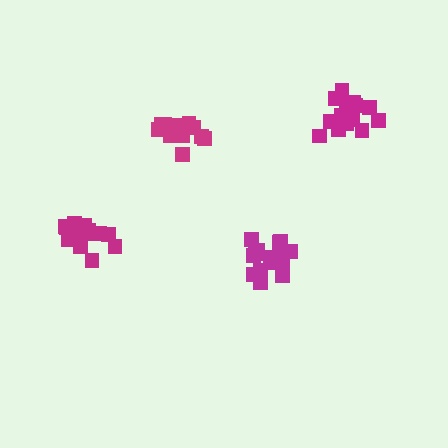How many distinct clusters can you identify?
There are 4 distinct clusters.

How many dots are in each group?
Group 1: 16 dots, Group 2: 12 dots, Group 3: 16 dots, Group 4: 14 dots (58 total).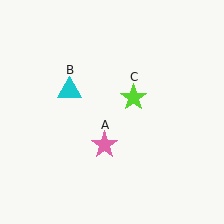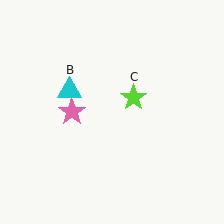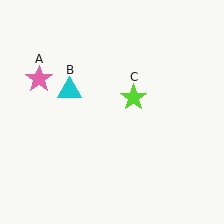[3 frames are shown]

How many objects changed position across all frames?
1 object changed position: pink star (object A).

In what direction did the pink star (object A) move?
The pink star (object A) moved up and to the left.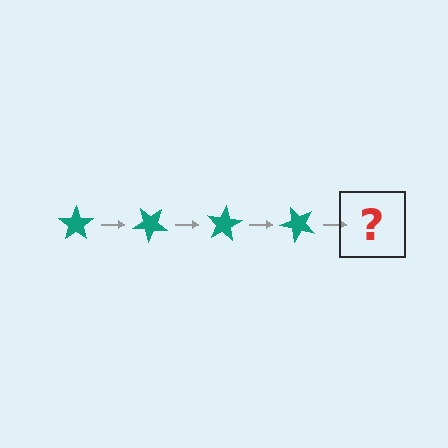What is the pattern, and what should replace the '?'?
The pattern is that the star rotates 40 degrees each step. The '?' should be a teal star rotated 160 degrees.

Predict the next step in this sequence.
The next step is a teal star rotated 160 degrees.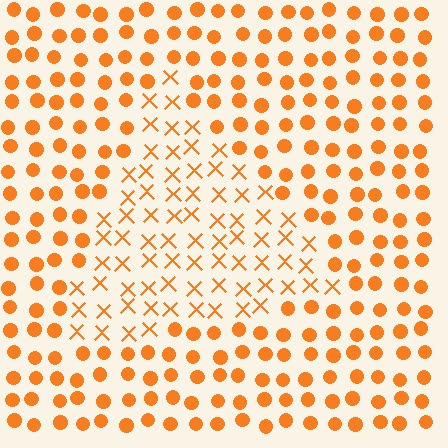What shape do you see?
I see a triangle.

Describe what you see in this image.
The image is filled with small orange elements arranged in a uniform grid. A triangle-shaped region contains X marks, while the surrounding area contains circles. The boundary is defined purely by the change in element shape.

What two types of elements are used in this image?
The image uses X marks inside the triangle region and circles outside it.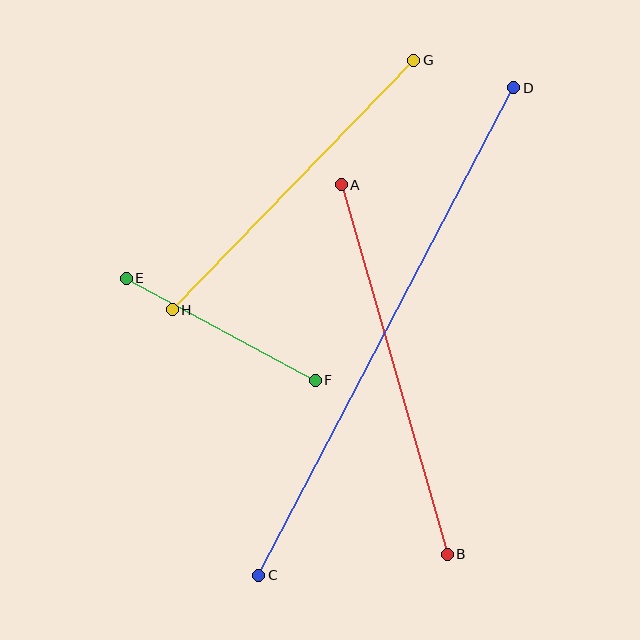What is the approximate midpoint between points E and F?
The midpoint is at approximately (221, 329) pixels.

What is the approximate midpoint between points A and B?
The midpoint is at approximately (394, 369) pixels.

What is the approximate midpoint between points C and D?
The midpoint is at approximately (386, 332) pixels.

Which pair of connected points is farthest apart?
Points C and D are farthest apart.